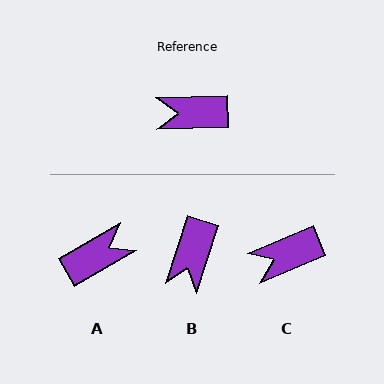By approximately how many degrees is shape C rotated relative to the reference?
Approximately 20 degrees counter-clockwise.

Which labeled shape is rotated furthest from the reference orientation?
A, about 152 degrees away.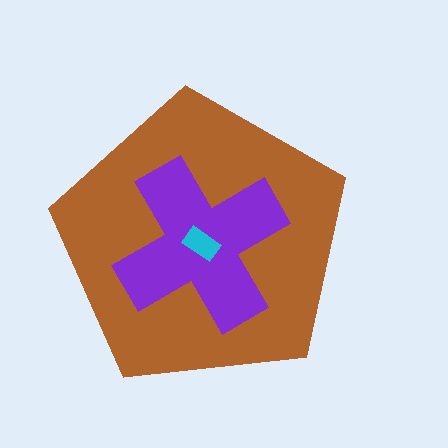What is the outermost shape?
The brown pentagon.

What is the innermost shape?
The cyan rectangle.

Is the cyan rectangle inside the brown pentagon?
Yes.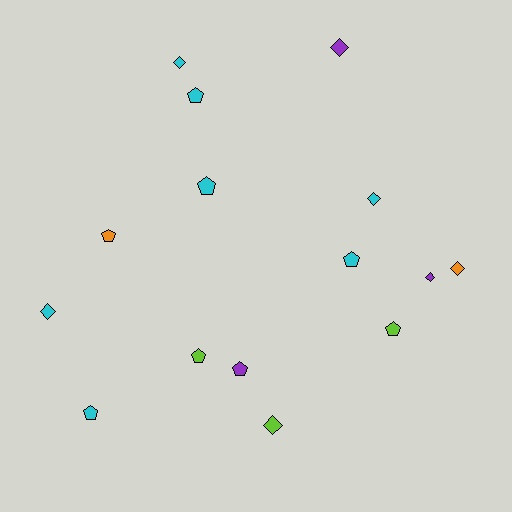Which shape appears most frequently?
Pentagon, with 8 objects.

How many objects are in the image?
There are 15 objects.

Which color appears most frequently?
Cyan, with 7 objects.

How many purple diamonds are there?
There are 2 purple diamonds.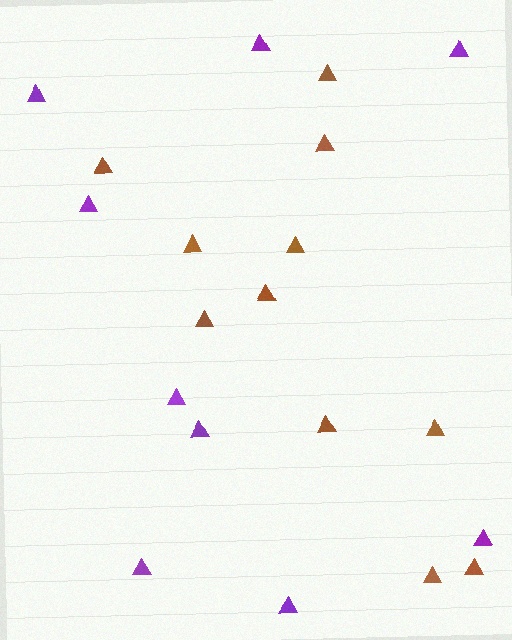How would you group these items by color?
There are 2 groups: one group of purple triangles (9) and one group of brown triangles (11).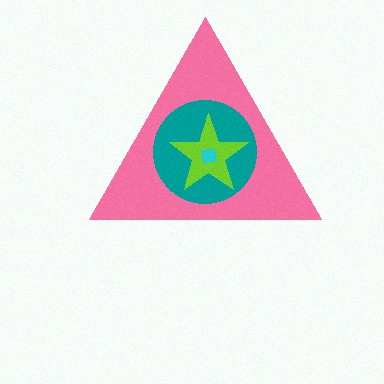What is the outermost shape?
The pink triangle.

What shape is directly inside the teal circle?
The lime star.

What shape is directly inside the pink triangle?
The teal circle.